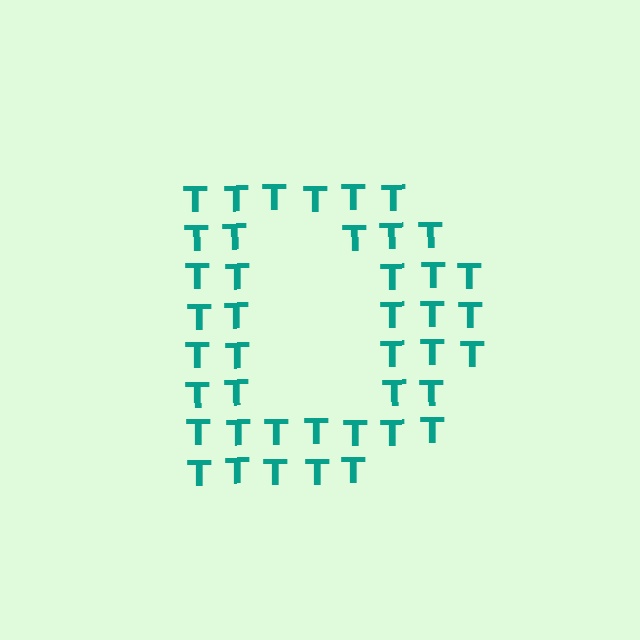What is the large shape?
The large shape is the letter D.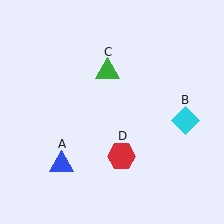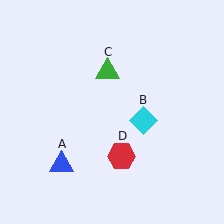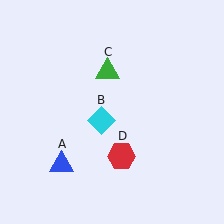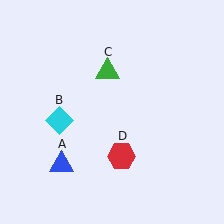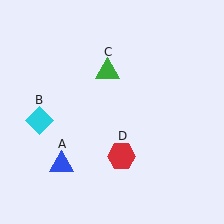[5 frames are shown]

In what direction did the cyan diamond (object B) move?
The cyan diamond (object B) moved left.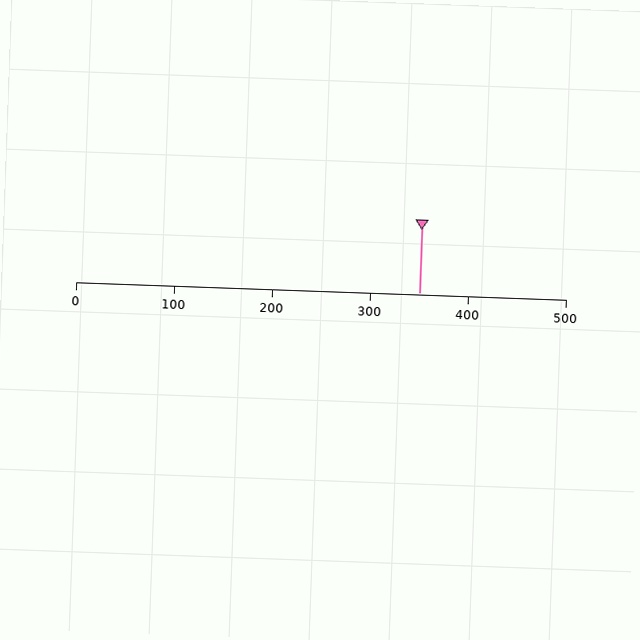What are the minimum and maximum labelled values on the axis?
The axis runs from 0 to 500.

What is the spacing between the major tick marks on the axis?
The major ticks are spaced 100 apart.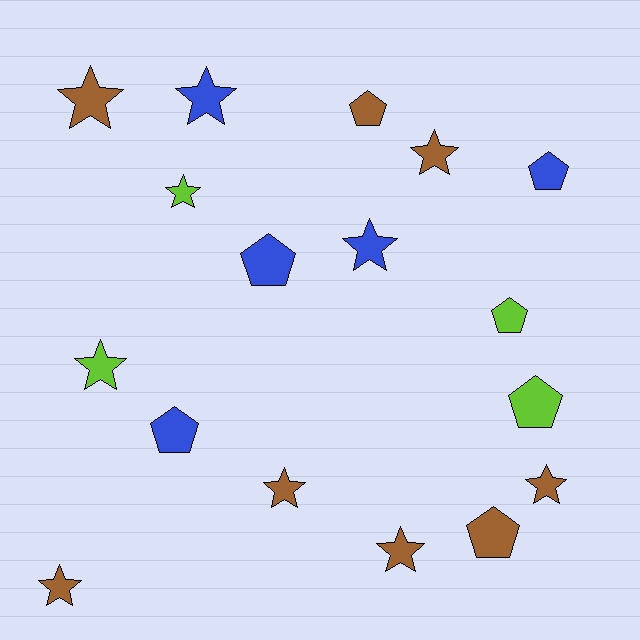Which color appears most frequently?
Brown, with 8 objects.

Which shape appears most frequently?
Star, with 10 objects.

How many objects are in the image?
There are 17 objects.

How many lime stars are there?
There are 2 lime stars.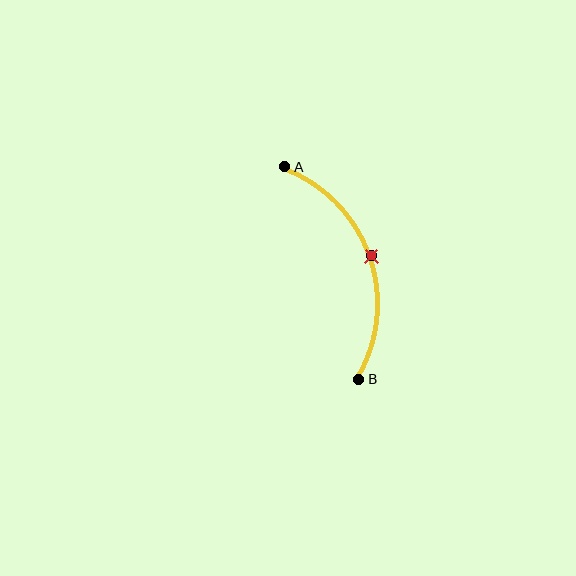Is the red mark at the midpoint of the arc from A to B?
Yes. The red mark lies on the arc at equal arc-length from both A and B — it is the arc midpoint.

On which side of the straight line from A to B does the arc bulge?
The arc bulges to the right of the straight line connecting A and B.